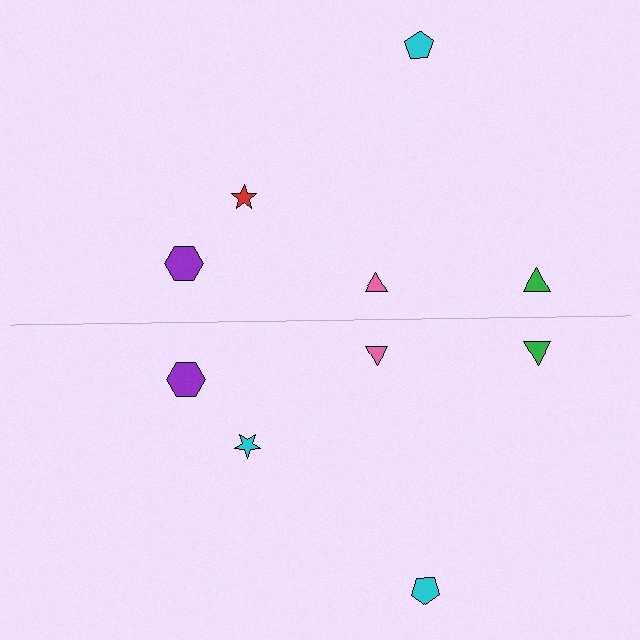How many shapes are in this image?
There are 10 shapes in this image.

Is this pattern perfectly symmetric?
No, the pattern is not perfectly symmetric. The cyan star on the bottom side breaks the symmetry — its mirror counterpart is red.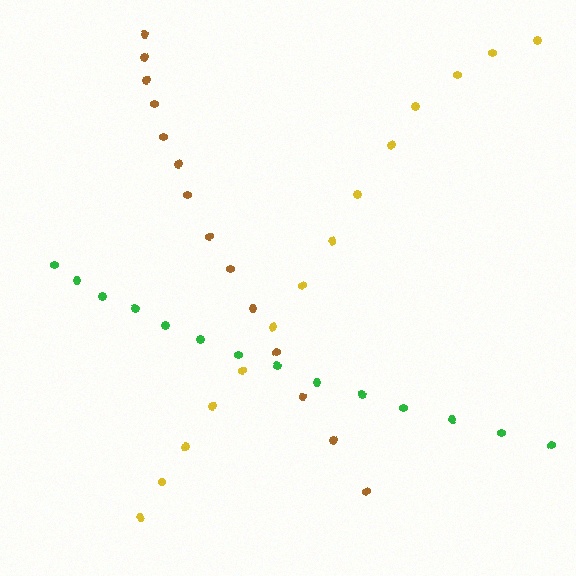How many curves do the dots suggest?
There are 3 distinct paths.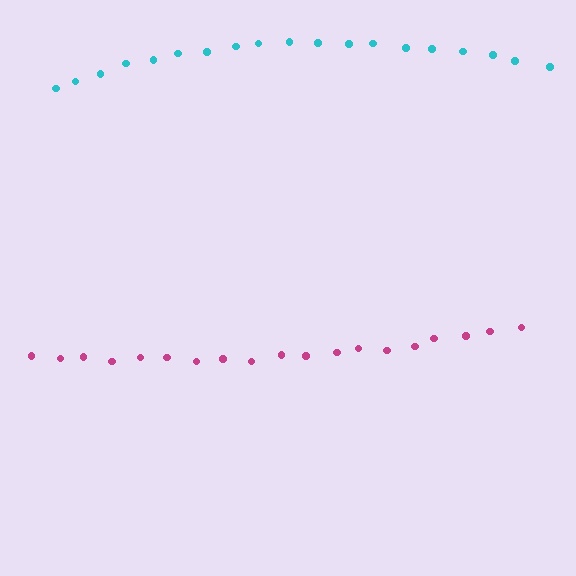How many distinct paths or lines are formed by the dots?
There are 2 distinct paths.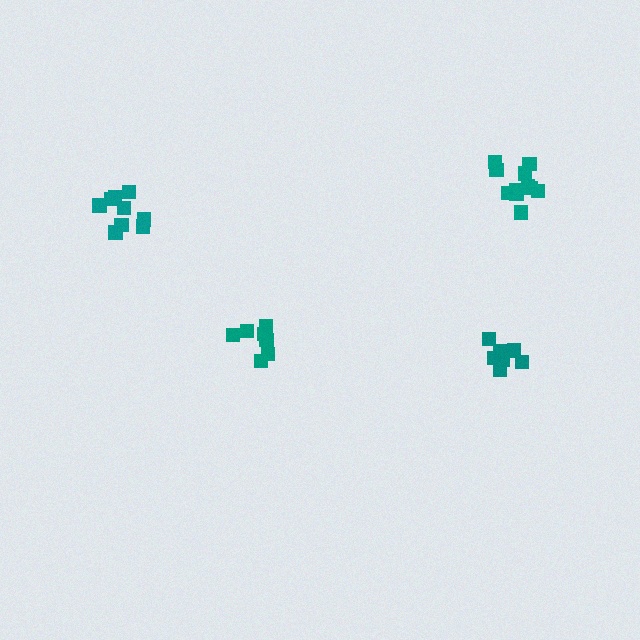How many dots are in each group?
Group 1: 7 dots, Group 2: 11 dots, Group 3: 9 dots, Group 4: 8 dots (35 total).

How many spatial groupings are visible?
There are 4 spatial groupings.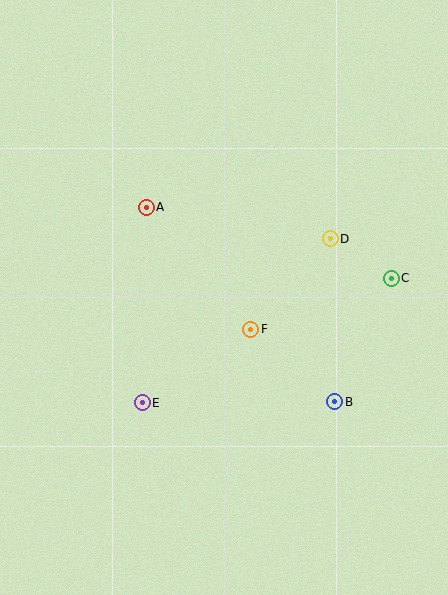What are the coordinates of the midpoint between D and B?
The midpoint between D and B is at (332, 320).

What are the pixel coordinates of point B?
Point B is at (335, 402).